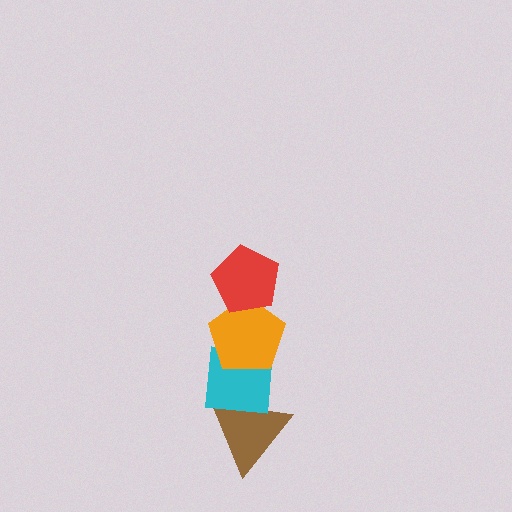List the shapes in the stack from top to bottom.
From top to bottom: the red pentagon, the orange pentagon, the cyan square, the brown triangle.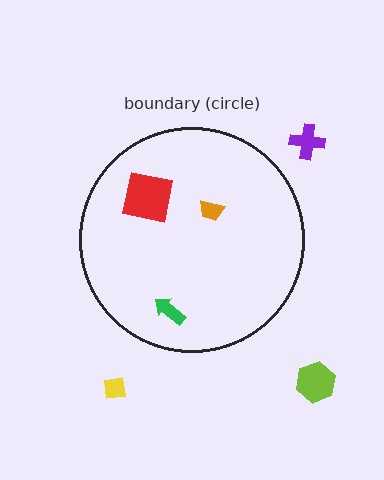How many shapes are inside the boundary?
3 inside, 3 outside.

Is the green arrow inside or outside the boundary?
Inside.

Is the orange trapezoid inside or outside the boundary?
Inside.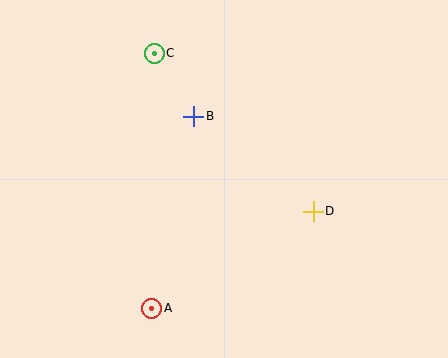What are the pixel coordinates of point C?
Point C is at (154, 53).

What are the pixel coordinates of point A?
Point A is at (152, 308).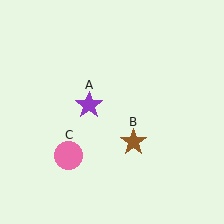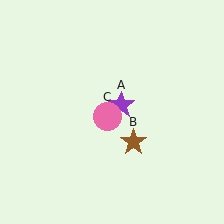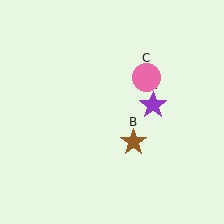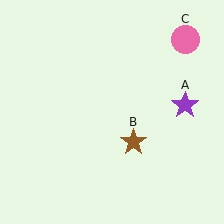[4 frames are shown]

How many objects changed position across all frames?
2 objects changed position: purple star (object A), pink circle (object C).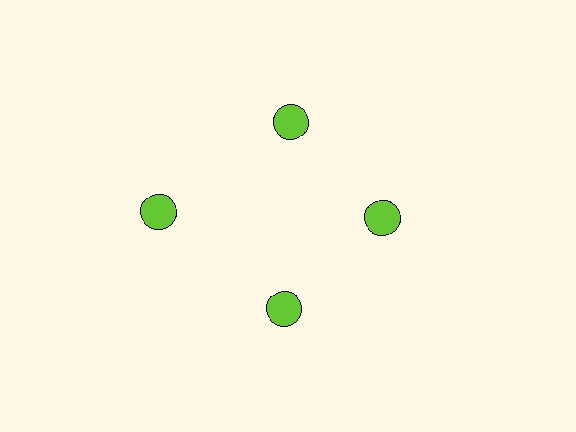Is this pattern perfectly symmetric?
No. The 4 lime circles are arranged in a ring, but one element near the 9 o'clock position is pushed outward from the center, breaking the 4-fold rotational symmetry.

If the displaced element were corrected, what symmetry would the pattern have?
It would have 4-fold rotational symmetry — the pattern would map onto itself every 90 degrees.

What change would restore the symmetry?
The symmetry would be restored by moving it inward, back onto the ring so that all 4 circles sit at equal angles and equal distance from the center.